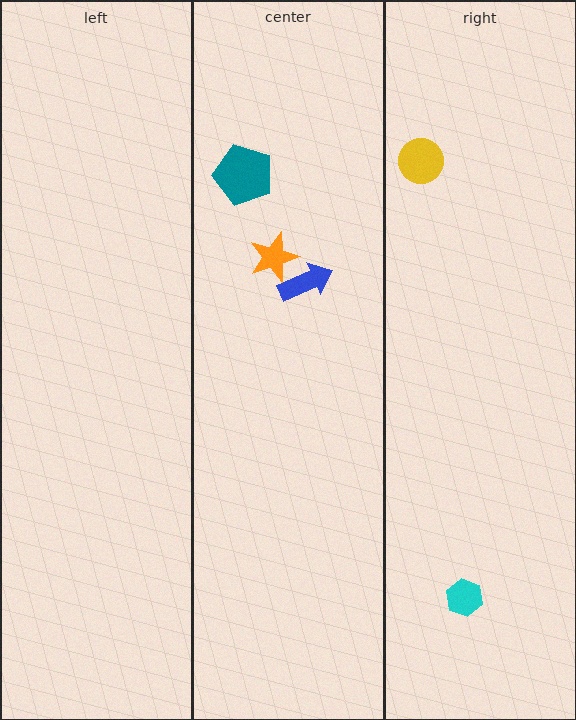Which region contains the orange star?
The center region.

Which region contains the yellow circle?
The right region.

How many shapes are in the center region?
3.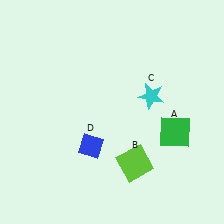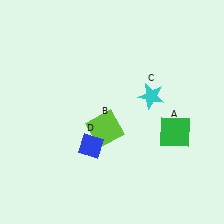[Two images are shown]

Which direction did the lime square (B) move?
The lime square (B) moved up.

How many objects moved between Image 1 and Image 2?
1 object moved between the two images.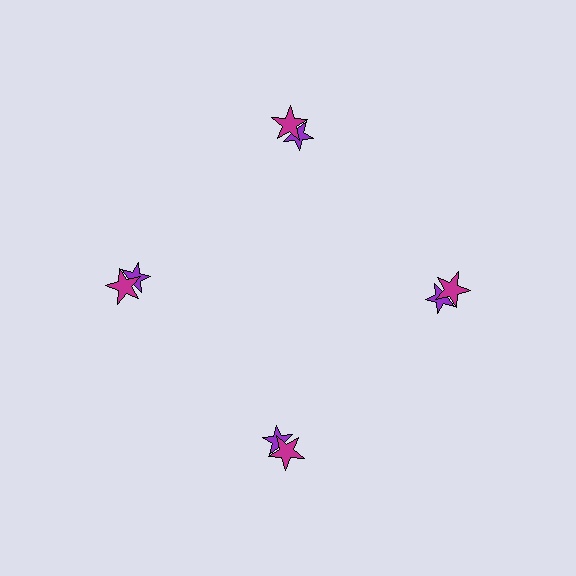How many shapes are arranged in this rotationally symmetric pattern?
There are 8 shapes, arranged in 4 groups of 2.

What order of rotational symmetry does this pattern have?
This pattern has 4-fold rotational symmetry.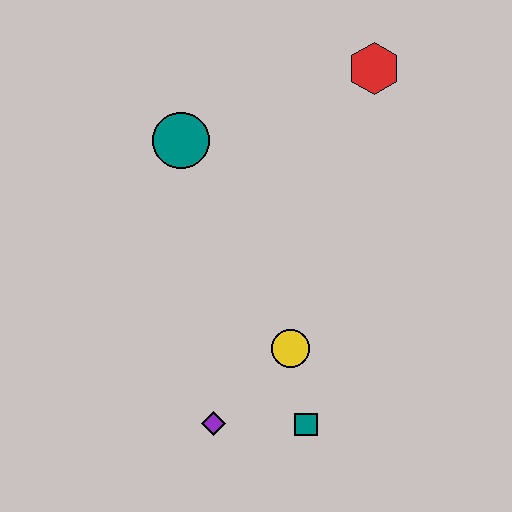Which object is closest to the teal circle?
The red hexagon is closest to the teal circle.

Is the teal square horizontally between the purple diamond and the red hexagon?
Yes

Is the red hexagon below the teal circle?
No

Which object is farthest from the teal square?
The red hexagon is farthest from the teal square.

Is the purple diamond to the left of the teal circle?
No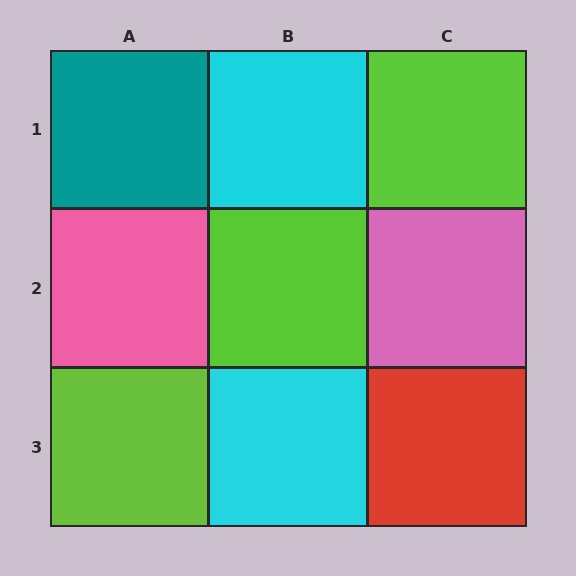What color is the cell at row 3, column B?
Cyan.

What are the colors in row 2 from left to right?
Pink, lime, pink.